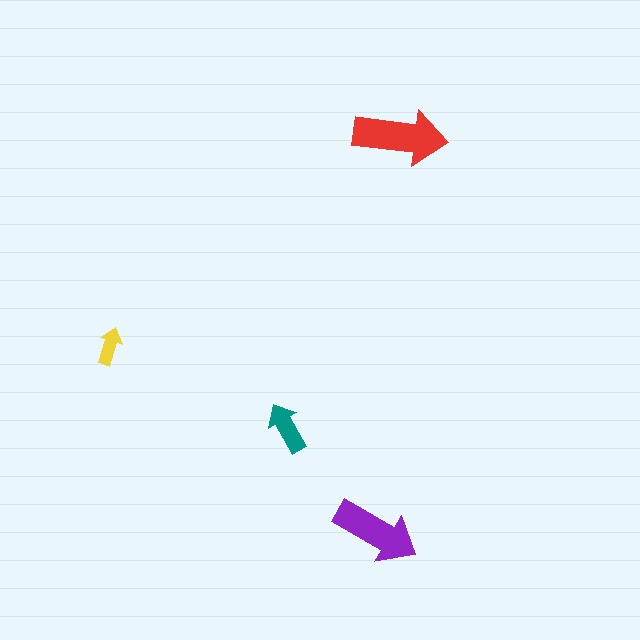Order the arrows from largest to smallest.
the red one, the purple one, the teal one, the yellow one.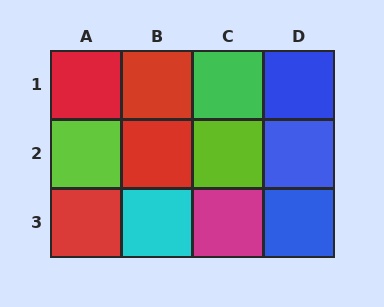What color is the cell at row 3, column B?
Cyan.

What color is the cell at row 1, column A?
Red.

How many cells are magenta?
1 cell is magenta.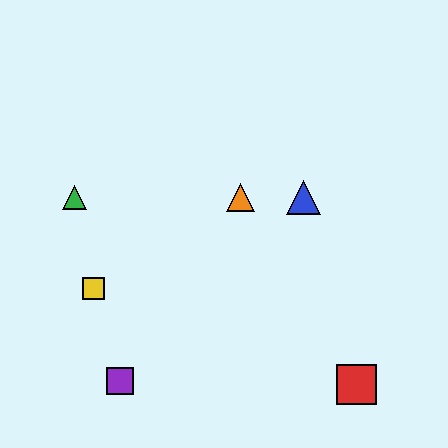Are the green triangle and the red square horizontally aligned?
No, the green triangle is at y≈197 and the red square is at y≈385.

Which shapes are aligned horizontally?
The blue triangle, the green triangle, the orange triangle are aligned horizontally.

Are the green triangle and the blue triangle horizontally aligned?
Yes, both are at y≈197.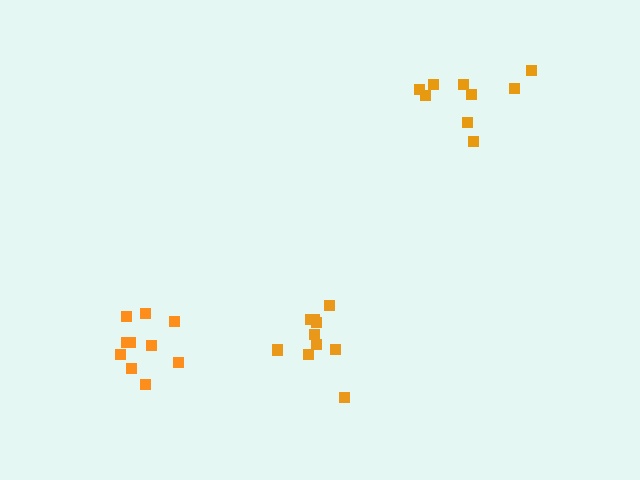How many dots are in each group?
Group 1: 10 dots, Group 2: 9 dots, Group 3: 10 dots (29 total).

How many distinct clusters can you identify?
There are 3 distinct clusters.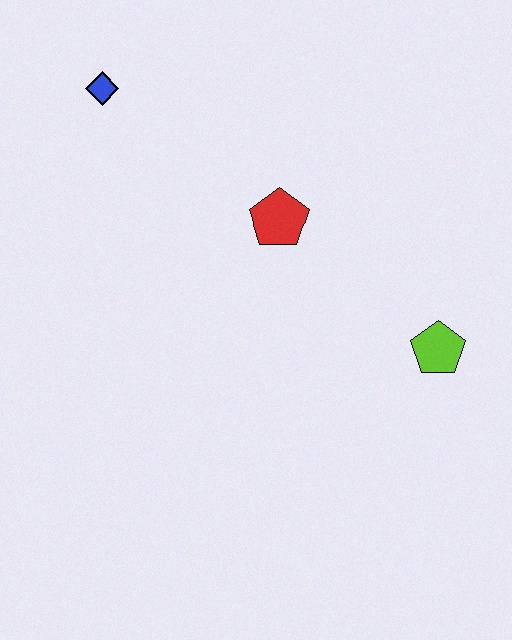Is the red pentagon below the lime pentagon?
No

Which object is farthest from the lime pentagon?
The blue diamond is farthest from the lime pentagon.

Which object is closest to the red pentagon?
The lime pentagon is closest to the red pentagon.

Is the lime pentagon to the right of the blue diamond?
Yes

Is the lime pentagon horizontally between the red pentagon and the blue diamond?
No